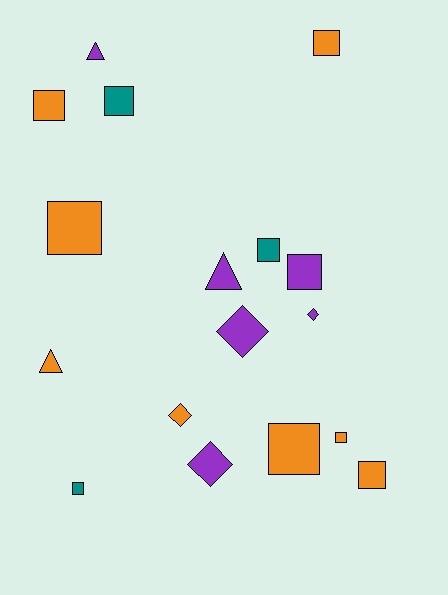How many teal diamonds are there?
There are no teal diamonds.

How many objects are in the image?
There are 17 objects.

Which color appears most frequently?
Orange, with 8 objects.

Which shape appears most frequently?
Square, with 10 objects.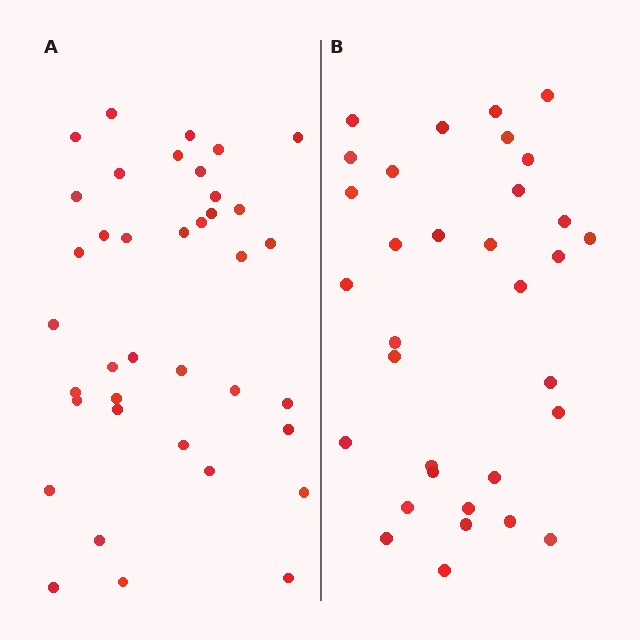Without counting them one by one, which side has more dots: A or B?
Region A (the left region) has more dots.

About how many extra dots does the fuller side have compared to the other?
Region A has about 5 more dots than region B.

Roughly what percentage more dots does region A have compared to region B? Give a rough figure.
About 15% more.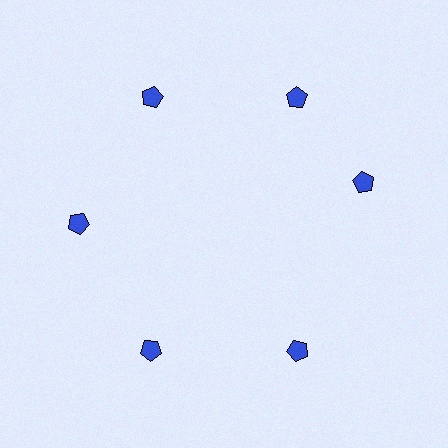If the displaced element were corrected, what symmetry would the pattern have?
It would have 6-fold rotational symmetry — the pattern would map onto itself every 60 degrees.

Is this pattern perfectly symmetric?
No. The 6 blue pentagons are arranged in a ring, but one element near the 3 o'clock position is rotated out of alignment along the ring, breaking the 6-fold rotational symmetry.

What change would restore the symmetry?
The symmetry would be restored by rotating it back into even spacing with its neighbors so that all 6 pentagons sit at equal angles and equal distance from the center.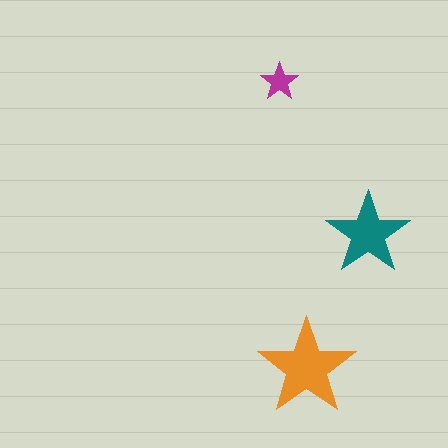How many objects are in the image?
There are 3 objects in the image.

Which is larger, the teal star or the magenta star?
The teal one.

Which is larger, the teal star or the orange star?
The orange one.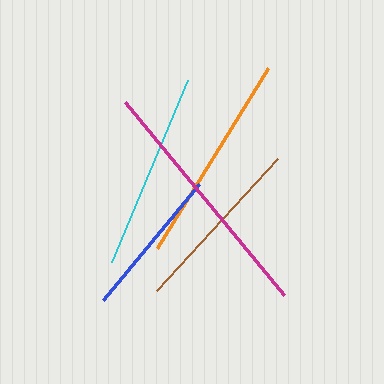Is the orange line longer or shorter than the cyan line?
The orange line is longer than the cyan line.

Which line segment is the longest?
The magenta line is the longest at approximately 250 pixels.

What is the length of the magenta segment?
The magenta segment is approximately 250 pixels long.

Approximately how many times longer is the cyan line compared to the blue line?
The cyan line is approximately 1.3 times the length of the blue line.